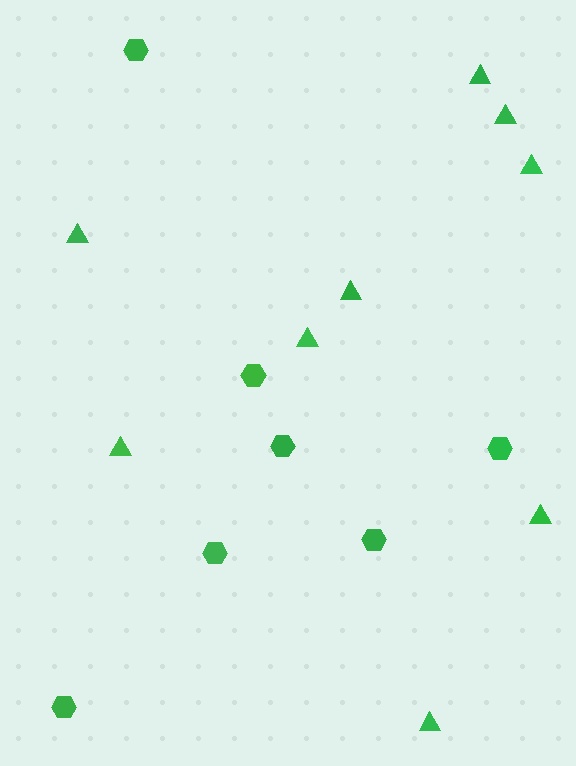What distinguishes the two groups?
There are 2 groups: one group of triangles (9) and one group of hexagons (7).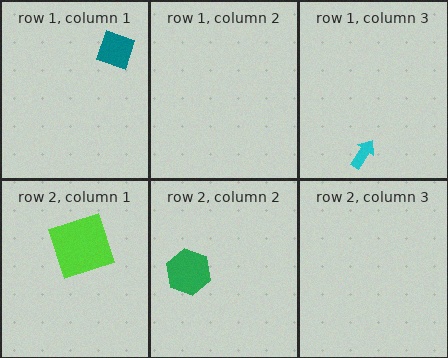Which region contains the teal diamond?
The row 1, column 1 region.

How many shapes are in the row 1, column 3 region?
1.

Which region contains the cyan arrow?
The row 1, column 3 region.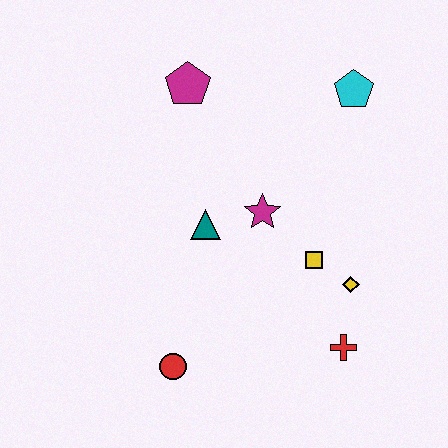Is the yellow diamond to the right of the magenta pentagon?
Yes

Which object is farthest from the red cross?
The magenta pentagon is farthest from the red cross.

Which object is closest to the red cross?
The yellow diamond is closest to the red cross.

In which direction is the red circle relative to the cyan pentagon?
The red circle is below the cyan pentagon.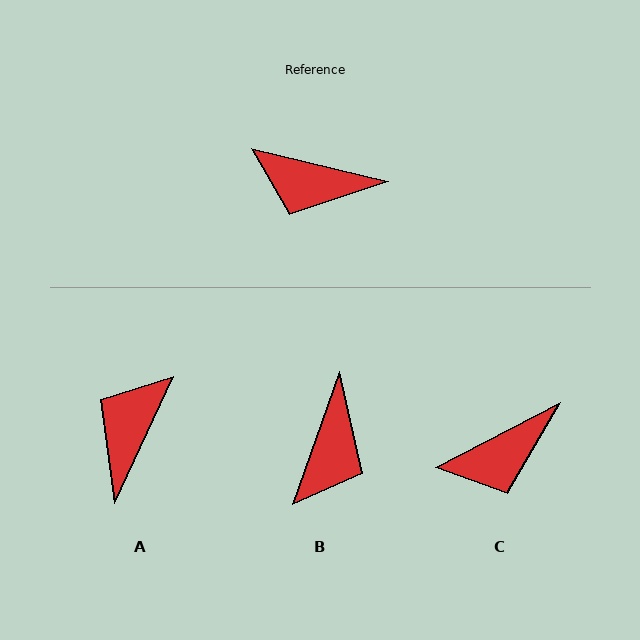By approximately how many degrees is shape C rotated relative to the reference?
Approximately 41 degrees counter-clockwise.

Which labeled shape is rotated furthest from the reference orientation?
A, about 102 degrees away.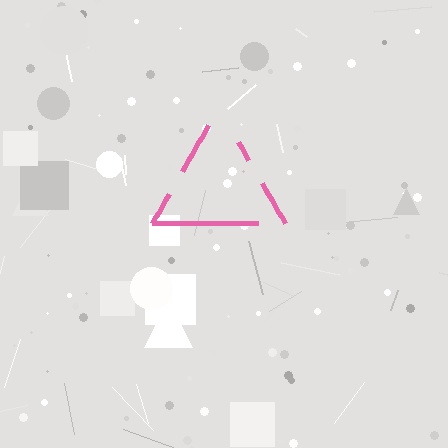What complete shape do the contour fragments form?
The contour fragments form a triangle.